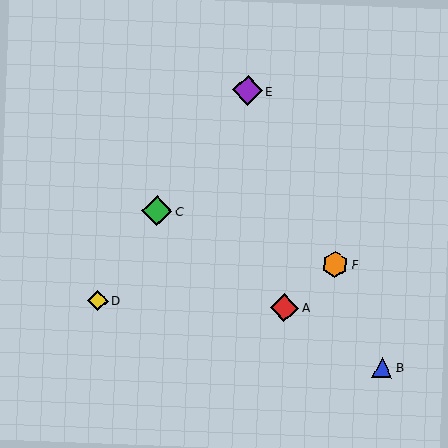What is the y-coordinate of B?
Object B is at y≈368.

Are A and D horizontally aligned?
Yes, both are at y≈308.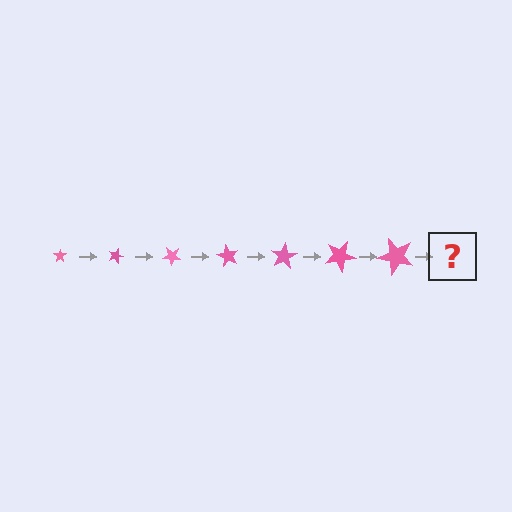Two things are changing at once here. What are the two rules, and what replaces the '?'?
The two rules are that the star grows larger each step and it rotates 20 degrees each step. The '?' should be a star, larger than the previous one and rotated 140 degrees from the start.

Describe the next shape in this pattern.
It should be a star, larger than the previous one and rotated 140 degrees from the start.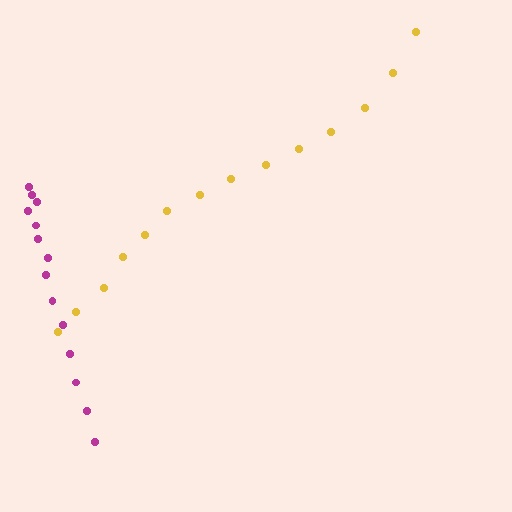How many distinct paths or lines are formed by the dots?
There are 2 distinct paths.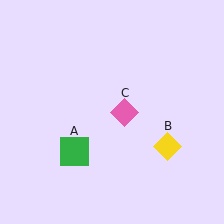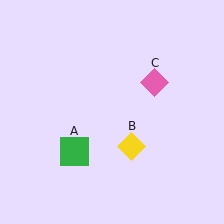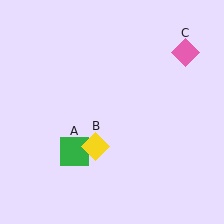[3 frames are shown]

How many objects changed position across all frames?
2 objects changed position: yellow diamond (object B), pink diamond (object C).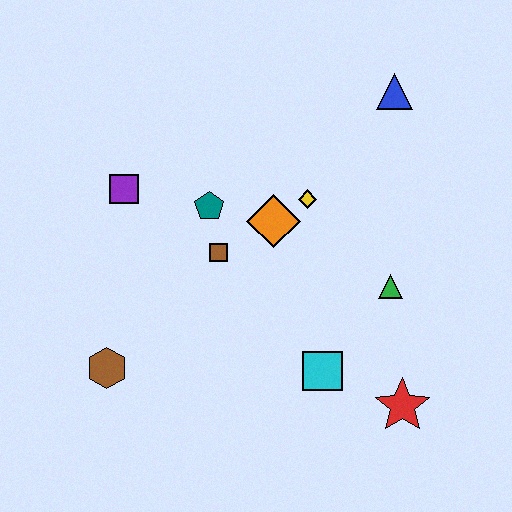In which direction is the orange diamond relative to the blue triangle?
The orange diamond is below the blue triangle.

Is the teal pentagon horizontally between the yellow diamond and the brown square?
No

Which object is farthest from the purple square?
The red star is farthest from the purple square.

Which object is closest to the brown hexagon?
The brown square is closest to the brown hexagon.